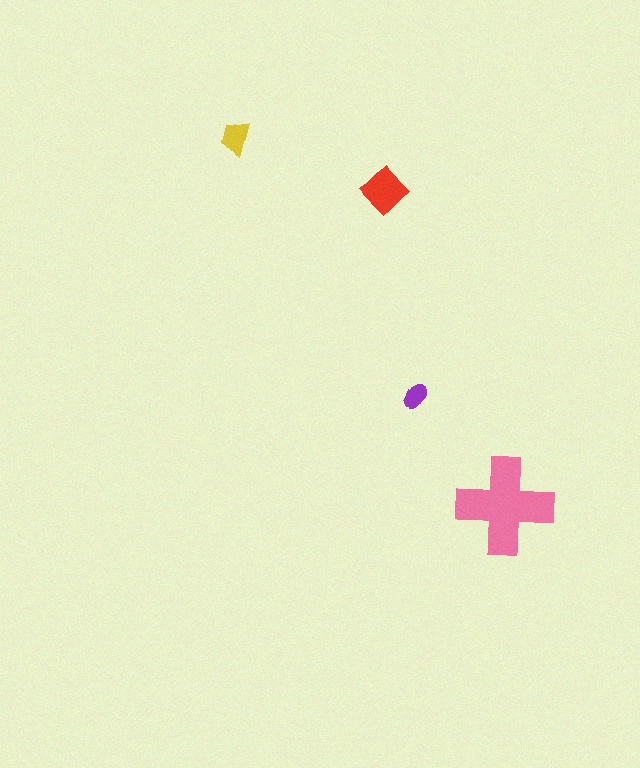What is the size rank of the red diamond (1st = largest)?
2nd.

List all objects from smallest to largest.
The purple ellipse, the yellow trapezoid, the red diamond, the pink cross.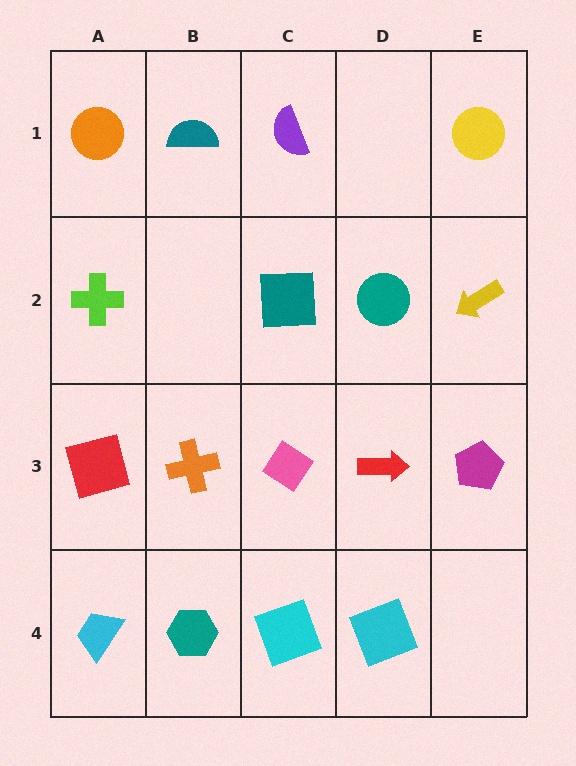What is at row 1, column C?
A purple semicircle.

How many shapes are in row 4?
4 shapes.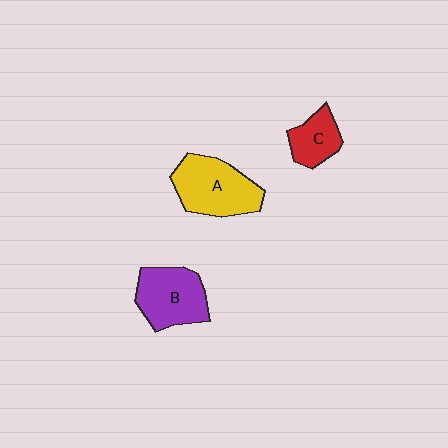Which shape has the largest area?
Shape A (yellow).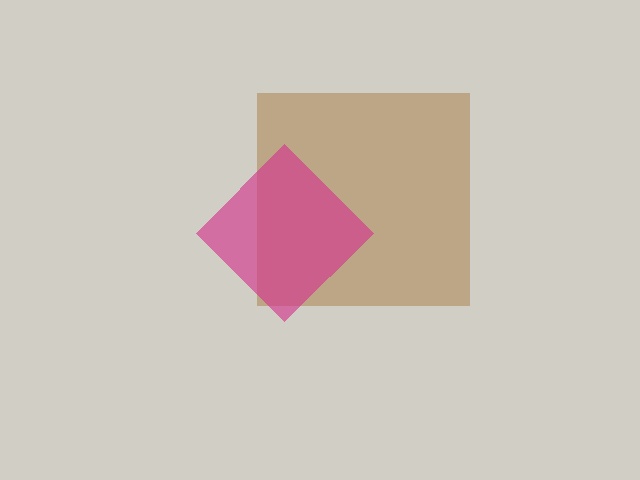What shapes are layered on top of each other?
The layered shapes are: a brown square, a magenta diamond.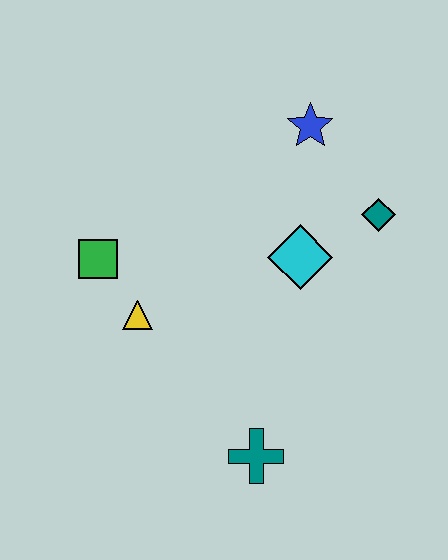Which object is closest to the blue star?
The teal diamond is closest to the blue star.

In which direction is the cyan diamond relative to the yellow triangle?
The cyan diamond is to the right of the yellow triangle.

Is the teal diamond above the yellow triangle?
Yes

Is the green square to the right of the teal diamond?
No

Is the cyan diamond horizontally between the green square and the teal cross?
No